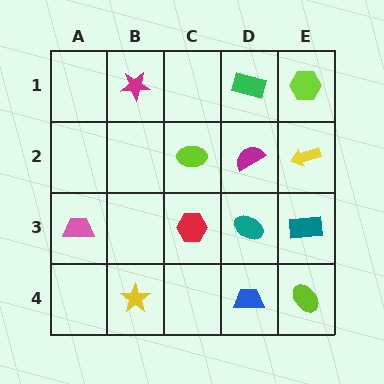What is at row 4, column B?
A yellow star.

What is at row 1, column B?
A magenta star.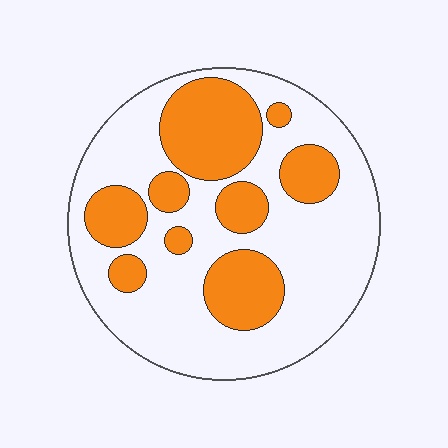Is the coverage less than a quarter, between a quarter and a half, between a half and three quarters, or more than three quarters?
Between a quarter and a half.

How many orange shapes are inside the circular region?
9.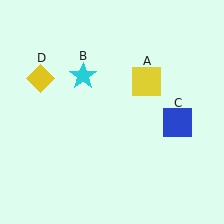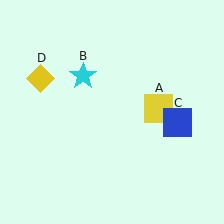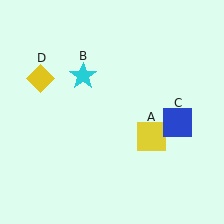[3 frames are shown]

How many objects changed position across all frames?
1 object changed position: yellow square (object A).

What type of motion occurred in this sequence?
The yellow square (object A) rotated clockwise around the center of the scene.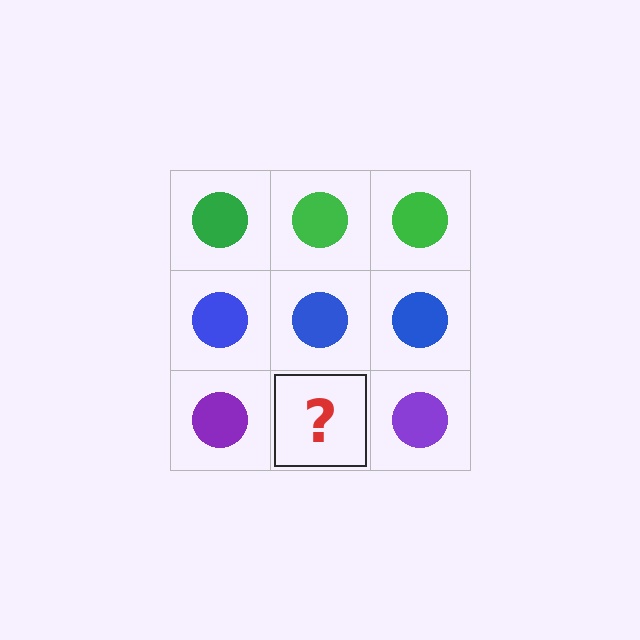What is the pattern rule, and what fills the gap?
The rule is that each row has a consistent color. The gap should be filled with a purple circle.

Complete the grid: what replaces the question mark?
The question mark should be replaced with a purple circle.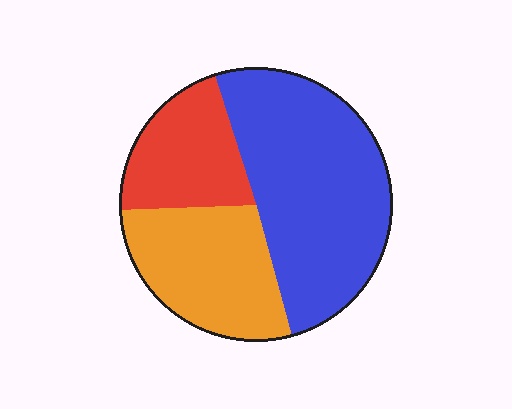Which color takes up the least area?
Red, at roughly 20%.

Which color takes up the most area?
Blue, at roughly 50%.